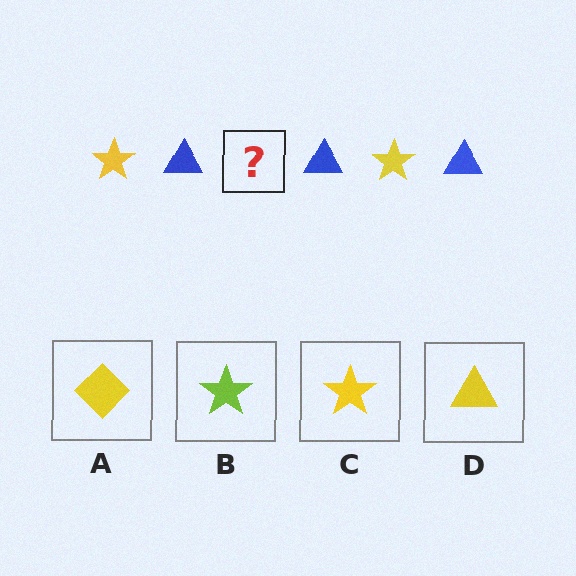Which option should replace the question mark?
Option C.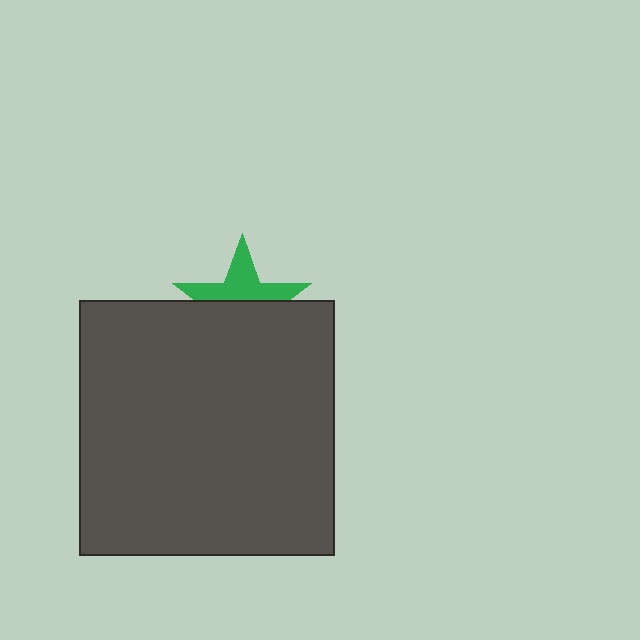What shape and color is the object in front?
The object in front is a dark gray square.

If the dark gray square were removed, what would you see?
You would see the complete green star.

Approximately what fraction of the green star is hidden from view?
Roughly 55% of the green star is hidden behind the dark gray square.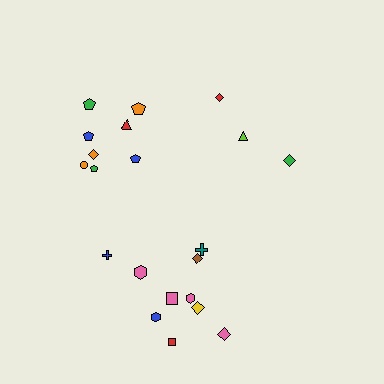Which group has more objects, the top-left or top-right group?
The top-left group.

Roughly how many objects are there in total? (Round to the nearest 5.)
Roughly 20 objects in total.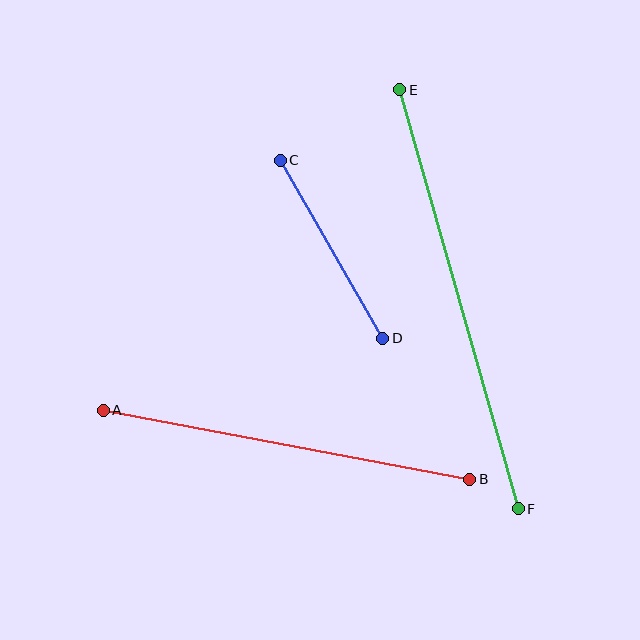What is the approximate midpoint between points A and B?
The midpoint is at approximately (287, 445) pixels.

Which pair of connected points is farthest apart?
Points E and F are farthest apart.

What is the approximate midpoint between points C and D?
The midpoint is at approximately (331, 249) pixels.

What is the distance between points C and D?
The distance is approximately 206 pixels.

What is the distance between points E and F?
The distance is approximately 436 pixels.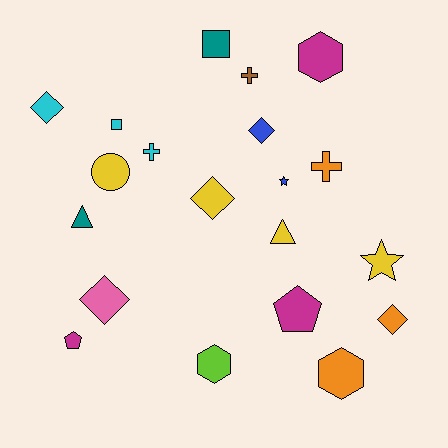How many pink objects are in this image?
There is 1 pink object.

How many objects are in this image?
There are 20 objects.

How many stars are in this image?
There are 2 stars.